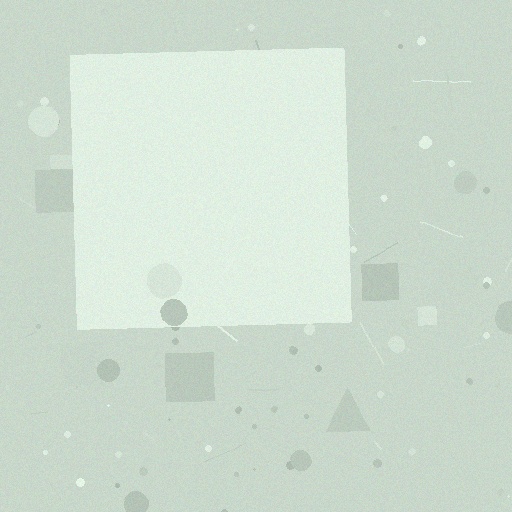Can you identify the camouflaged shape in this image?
The camouflaged shape is a square.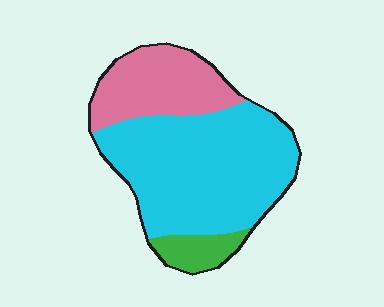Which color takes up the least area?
Green, at roughly 10%.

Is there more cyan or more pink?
Cyan.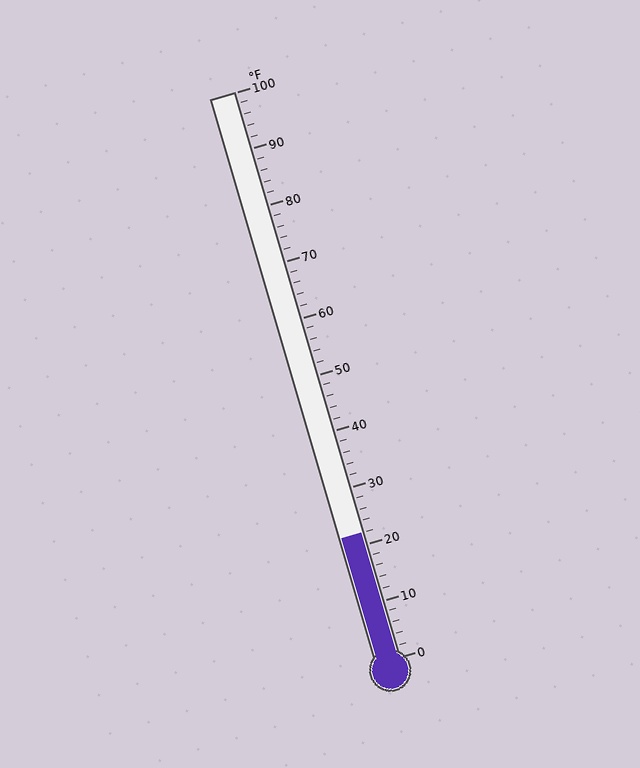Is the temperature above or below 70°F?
The temperature is below 70°F.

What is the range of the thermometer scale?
The thermometer scale ranges from 0°F to 100°F.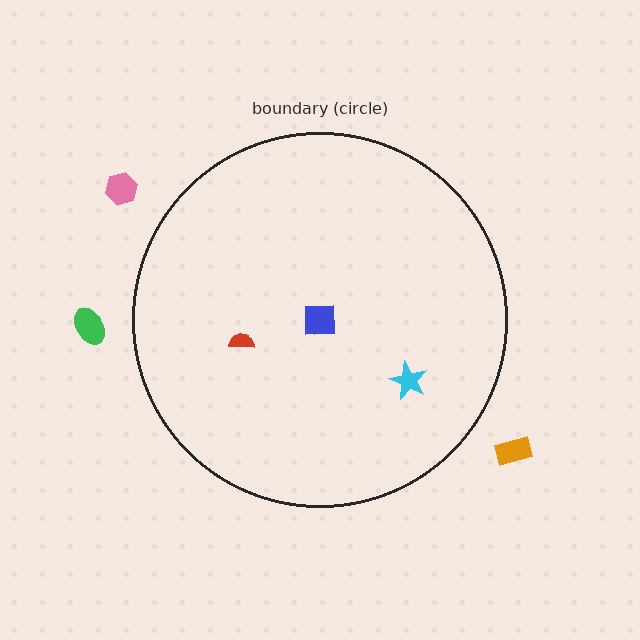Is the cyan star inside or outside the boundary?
Inside.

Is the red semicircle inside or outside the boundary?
Inside.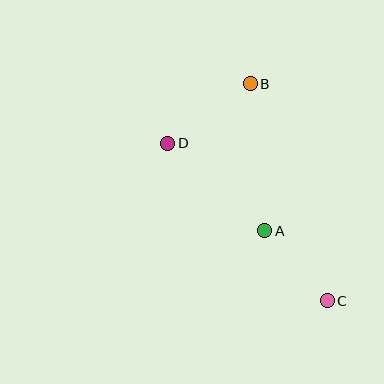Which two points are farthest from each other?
Points B and C are farthest from each other.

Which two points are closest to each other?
Points A and C are closest to each other.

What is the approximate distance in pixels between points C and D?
The distance between C and D is approximately 224 pixels.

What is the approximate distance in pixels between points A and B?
The distance between A and B is approximately 148 pixels.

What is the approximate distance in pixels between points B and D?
The distance between B and D is approximately 102 pixels.